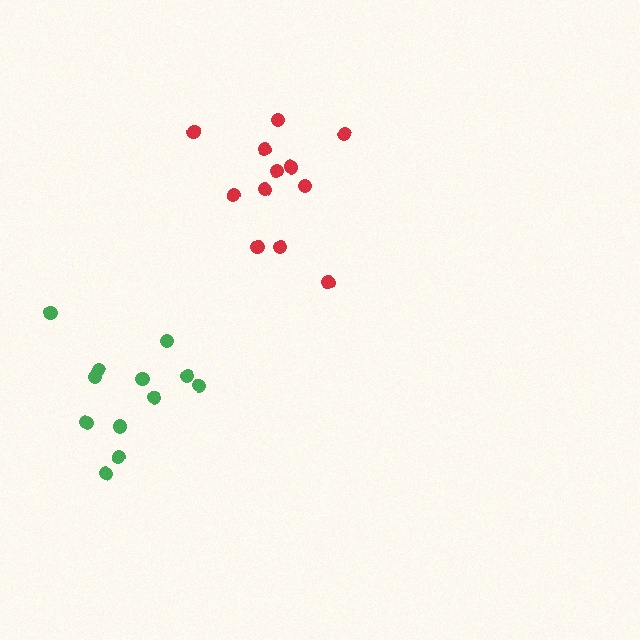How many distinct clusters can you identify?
There are 2 distinct clusters.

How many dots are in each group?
Group 1: 12 dots, Group 2: 12 dots (24 total).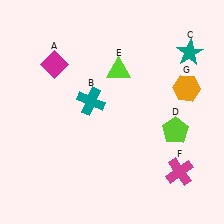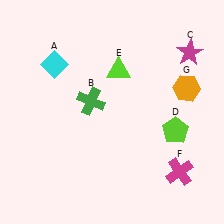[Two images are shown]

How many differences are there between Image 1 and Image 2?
There are 3 differences between the two images.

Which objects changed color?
A changed from magenta to cyan. B changed from teal to green. C changed from teal to magenta.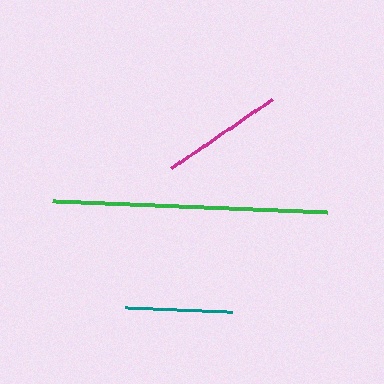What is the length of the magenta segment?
The magenta segment is approximately 121 pixels long.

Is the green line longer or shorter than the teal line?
The green line is longer than the teal line.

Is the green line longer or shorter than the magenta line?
The green line is longer than the magenta line.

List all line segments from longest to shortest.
From longest to shortest: green, magenta, teal.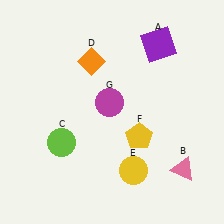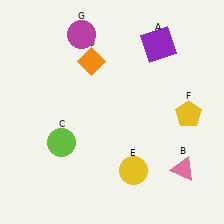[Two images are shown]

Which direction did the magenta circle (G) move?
The magenta circle (G) moved up.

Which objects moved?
The objects that moved are: the yellow pentagon (F), the magenta circle (G).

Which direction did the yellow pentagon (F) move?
The yellow pentagon (F) moved right.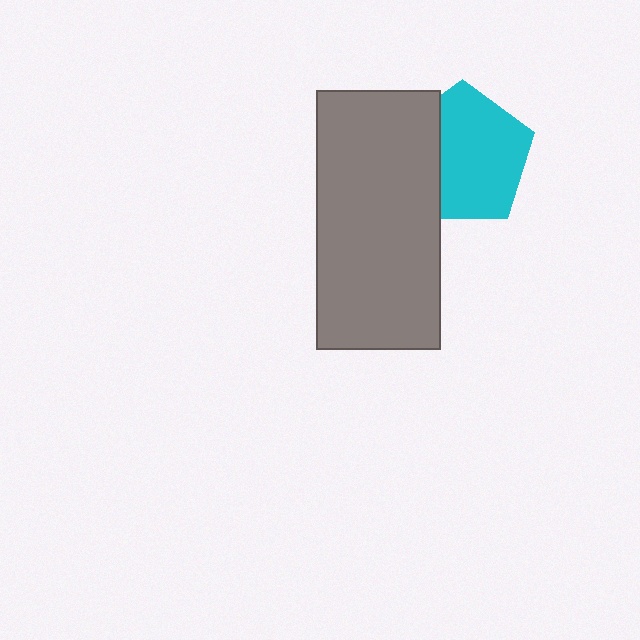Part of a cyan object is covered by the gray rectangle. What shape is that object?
It is a pentagon.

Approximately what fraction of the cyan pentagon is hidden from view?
Roughly 31% of the cyan pentagon is hidden behind the gray rectangle.